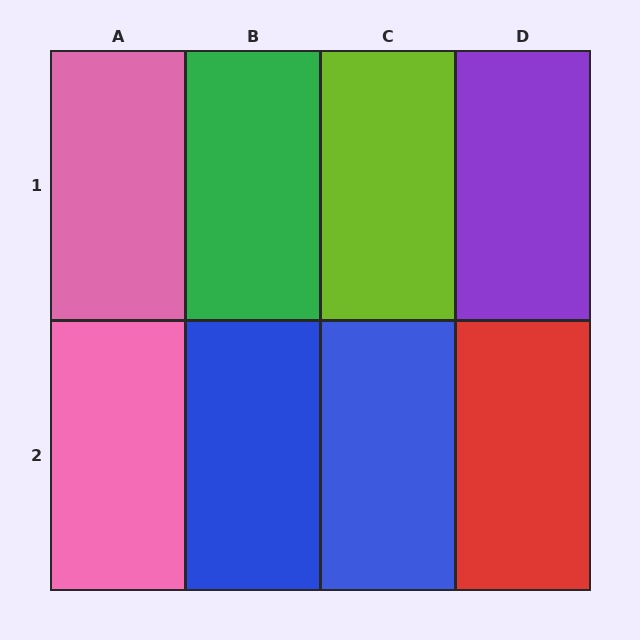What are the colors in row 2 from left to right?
Pink, blue, blue, red.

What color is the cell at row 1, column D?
Purple.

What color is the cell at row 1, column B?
Green.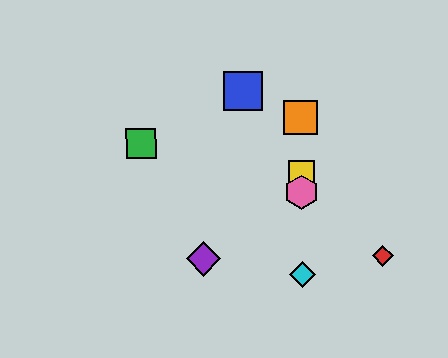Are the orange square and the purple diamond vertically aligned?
No, the orange square is at x≈301 and the purple diamond is at x≈203.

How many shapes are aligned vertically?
4 shapes (the yellow square, the orange square, the cyan diamond, the pink hexagon) are aligned vertically.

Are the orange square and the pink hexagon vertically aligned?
Yes, both are at x≈301.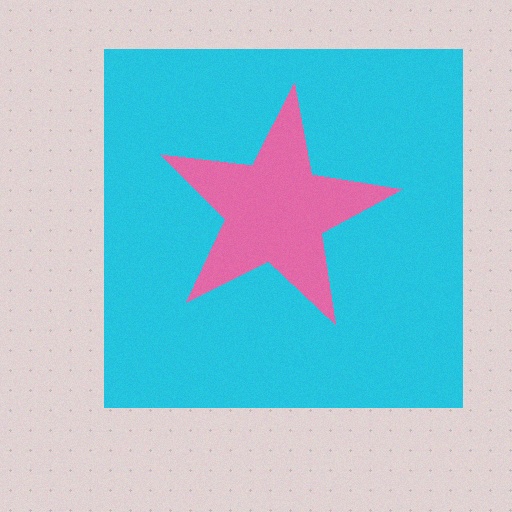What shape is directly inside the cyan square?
The pink star.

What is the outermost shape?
The cyan square.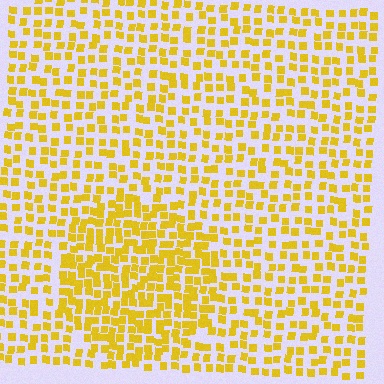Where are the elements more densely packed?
The elements are more densely packed inside the circle boundary.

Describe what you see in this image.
The image contains small yellow elements arranged at two different densities. A circle-shaped region is visible where the elements are more densely packed than the surrounding area.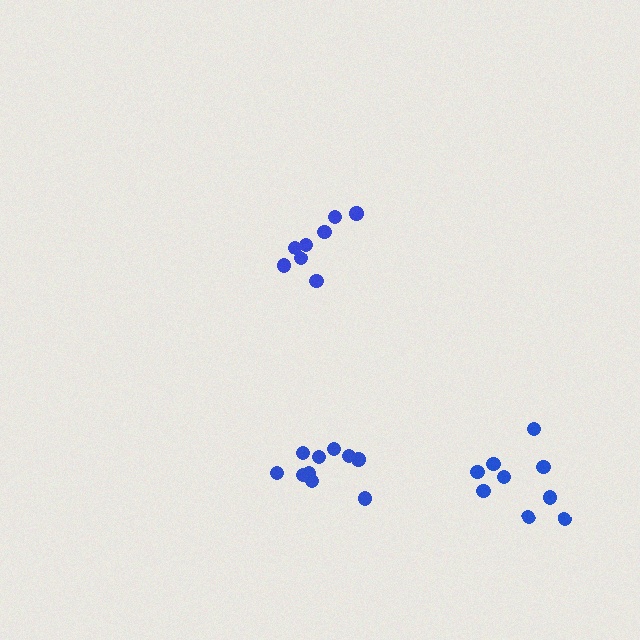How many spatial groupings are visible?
There are 3 spatial groupings.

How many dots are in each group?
Group 1: 8 dots, Group 2: 9 dots, Group 3: 11 dots (28 total).